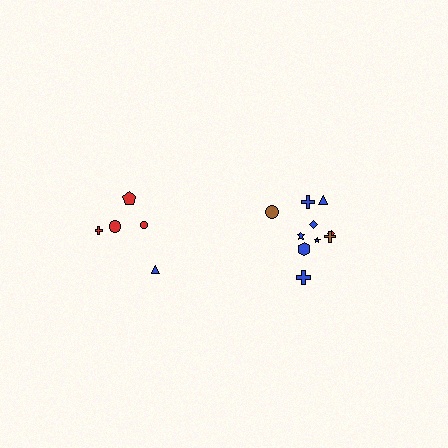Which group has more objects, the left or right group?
The right group.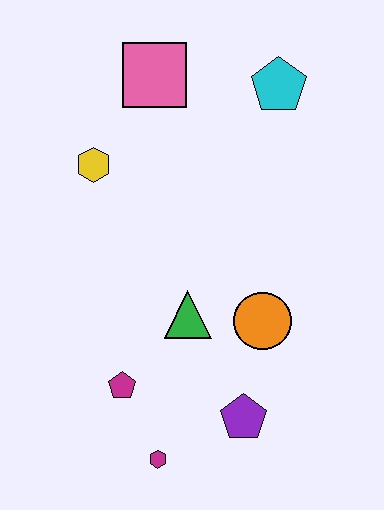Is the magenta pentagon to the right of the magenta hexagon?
No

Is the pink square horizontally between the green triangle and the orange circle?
No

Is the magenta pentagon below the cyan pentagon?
Yes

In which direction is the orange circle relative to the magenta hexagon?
The orange circle is above the magenta hexagon.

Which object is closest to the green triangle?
The orange circle is closest to the green triangle.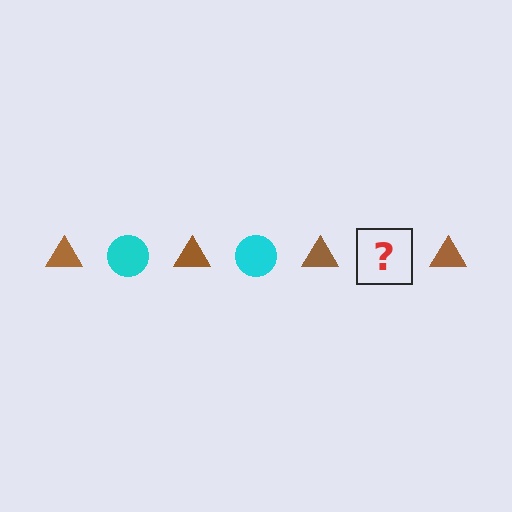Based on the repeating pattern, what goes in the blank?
The blank should be a cyan circle.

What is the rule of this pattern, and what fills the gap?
The rule is that the pattern alternates between brown triangle and cyan circle. The gap should be filled with a cyan circle.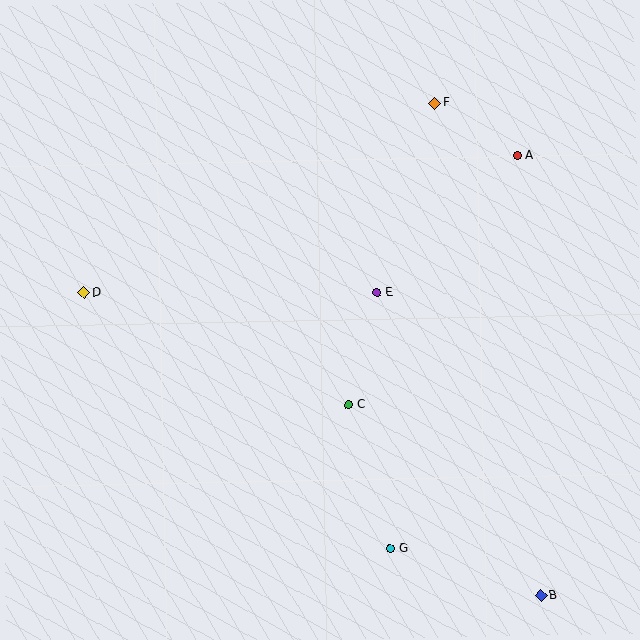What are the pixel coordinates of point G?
Point G is at (390, 548).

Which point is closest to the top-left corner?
Point D is closest to the top-left corner.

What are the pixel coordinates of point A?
Point A is at (517, 155).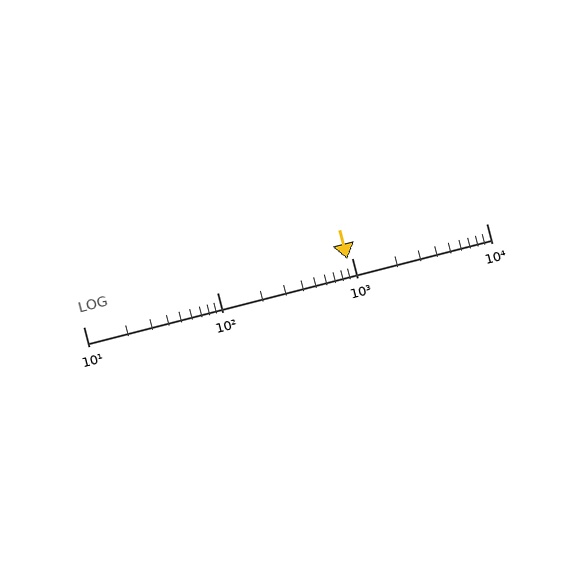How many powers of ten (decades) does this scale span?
The scale spans 3 decades, from 10 to 10000.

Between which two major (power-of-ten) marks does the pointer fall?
The pointer is between 100 and 1000.